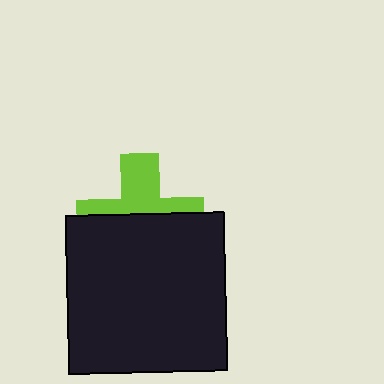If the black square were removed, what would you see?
You would see the complete lime cross.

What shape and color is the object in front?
The object in front is a black square.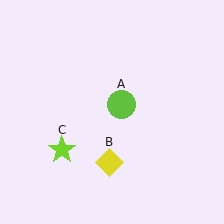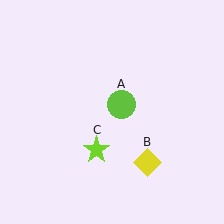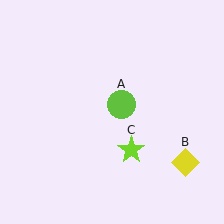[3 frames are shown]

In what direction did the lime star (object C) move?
The lime star (object C) moved right.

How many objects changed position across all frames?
2 objects changed position: yellow diamond (object B), lime star (object C).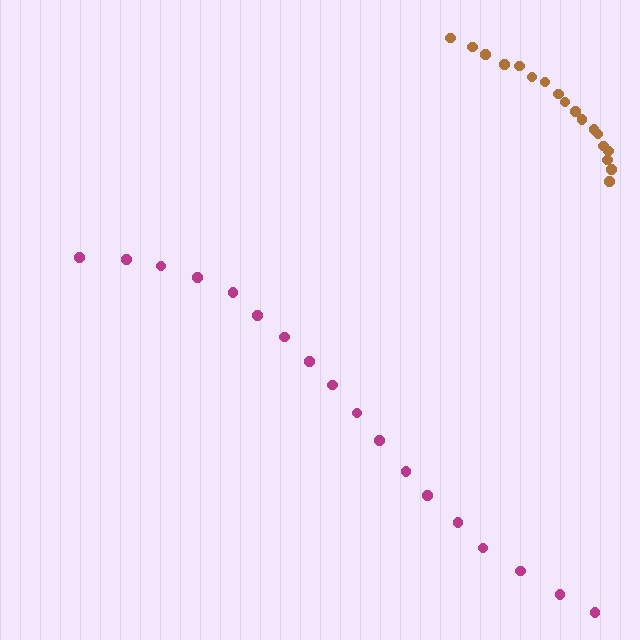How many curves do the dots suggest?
There are 2 distinct paths.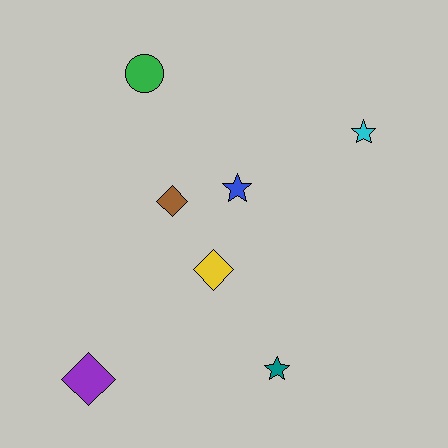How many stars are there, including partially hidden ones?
There are 3 stars.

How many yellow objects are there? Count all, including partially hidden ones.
There is 1 yellow object.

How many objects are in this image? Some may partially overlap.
There are 7 objects.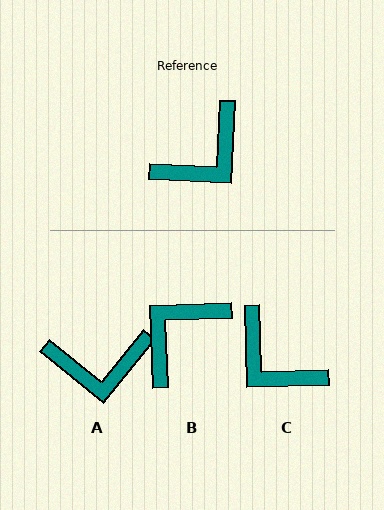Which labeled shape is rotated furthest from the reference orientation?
B, about 175 degrees away.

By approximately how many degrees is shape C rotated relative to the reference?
Approximately 86 degrees clockwise.